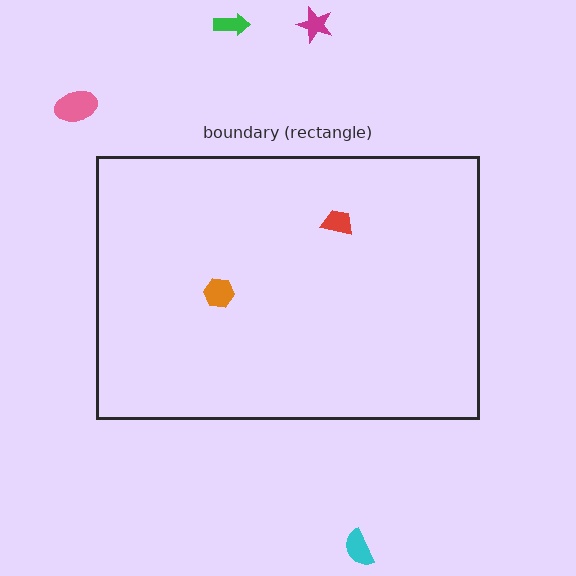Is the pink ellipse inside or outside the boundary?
Outside.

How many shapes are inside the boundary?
2 inside, 4 outside.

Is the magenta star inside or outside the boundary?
Outside.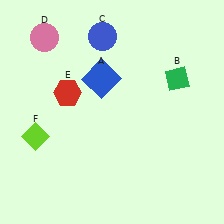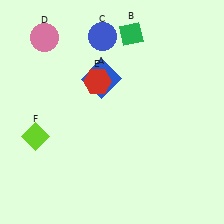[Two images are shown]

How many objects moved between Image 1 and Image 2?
2 objects moved between the two images.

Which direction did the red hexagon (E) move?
The red hexagon (E) moved right.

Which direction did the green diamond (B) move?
The green diamond (B) moved left.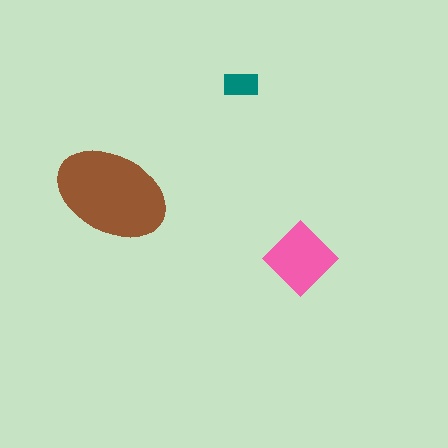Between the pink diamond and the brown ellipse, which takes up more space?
The brown ellipse.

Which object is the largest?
The brown ellipse.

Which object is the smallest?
The teal rectangle.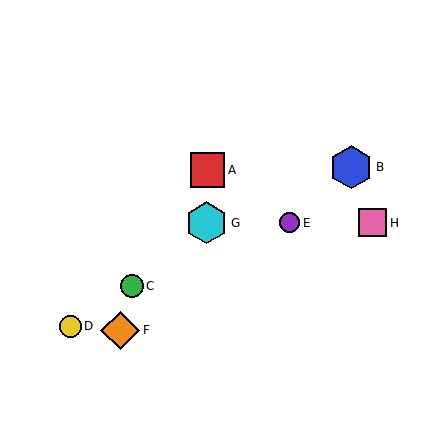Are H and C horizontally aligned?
No, H is at y≈223 and C is at y≈286.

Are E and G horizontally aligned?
Yes, both are at y≈223.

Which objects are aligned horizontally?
Objects E, G, H are aligned horizontally.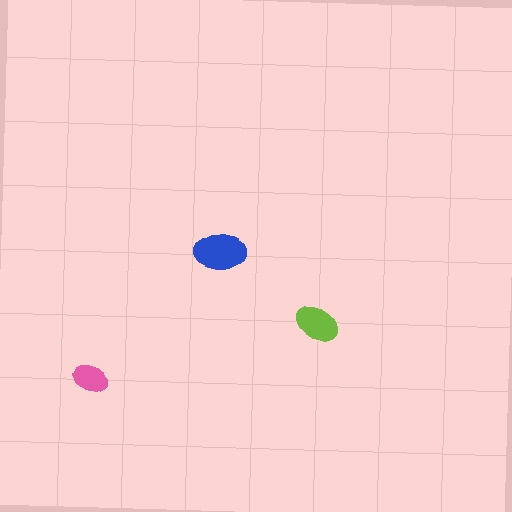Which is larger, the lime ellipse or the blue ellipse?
The blue one.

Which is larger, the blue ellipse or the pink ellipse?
The blue one.